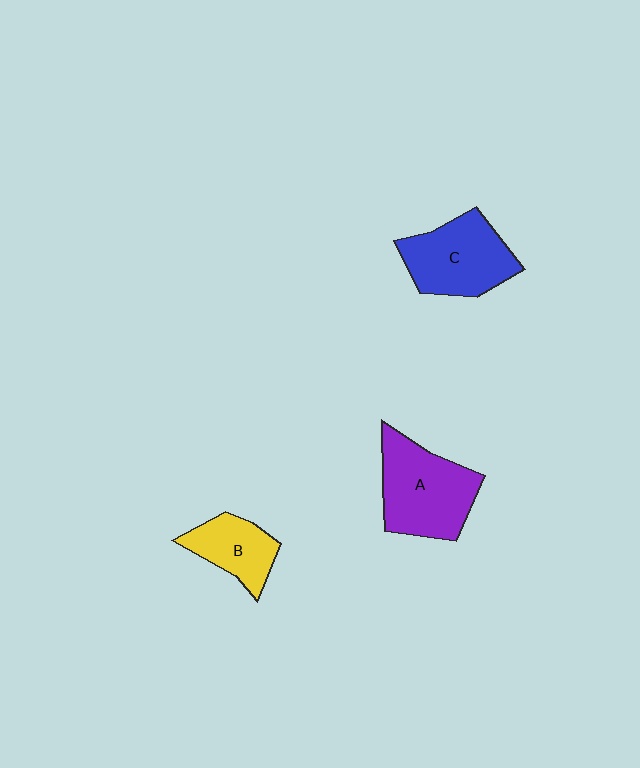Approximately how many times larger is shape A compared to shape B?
Approximately 1.7 times.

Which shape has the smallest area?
Shape B (yellow).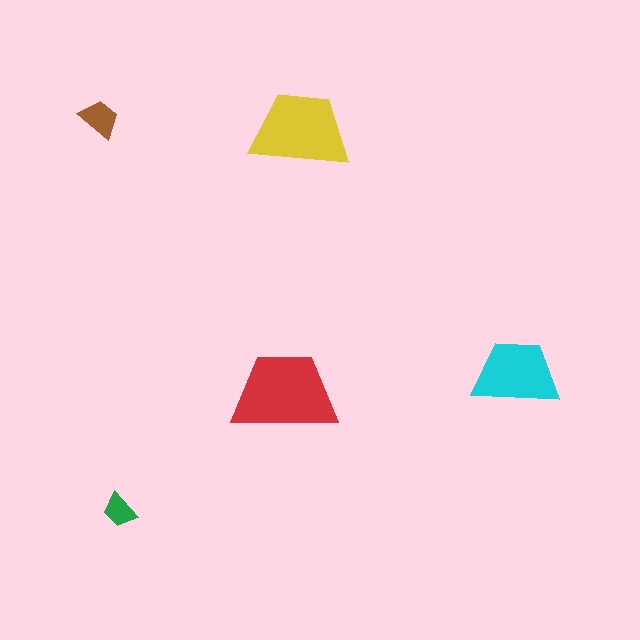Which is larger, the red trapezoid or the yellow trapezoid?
The red one.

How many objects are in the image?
There are 5 objects in the image.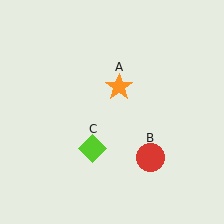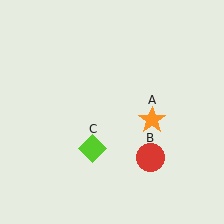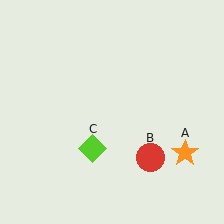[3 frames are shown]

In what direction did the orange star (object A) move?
The orange star (object A) moved down and to the right.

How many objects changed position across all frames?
1 object changed position: orange star (object A).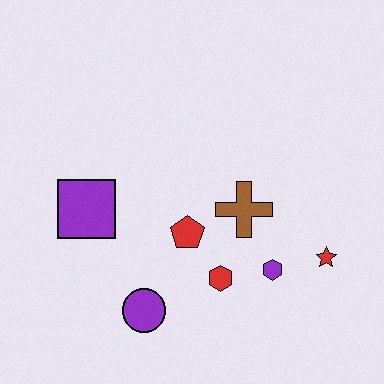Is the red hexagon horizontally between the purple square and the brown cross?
Yes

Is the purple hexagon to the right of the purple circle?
Yes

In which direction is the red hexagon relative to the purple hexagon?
The red hexagon is to the left of the purple hexagon.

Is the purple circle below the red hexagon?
Yes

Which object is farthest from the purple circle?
The red star is farthest from the purple circle.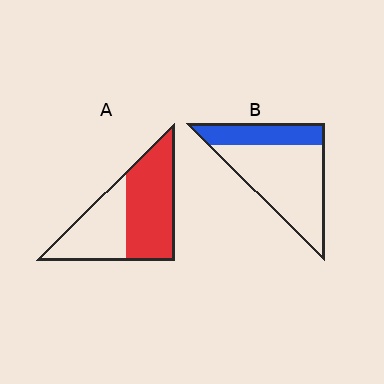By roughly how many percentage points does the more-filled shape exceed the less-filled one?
By roughly 30 percentage points (A over B).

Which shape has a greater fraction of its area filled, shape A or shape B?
Shape A.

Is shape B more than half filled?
No.